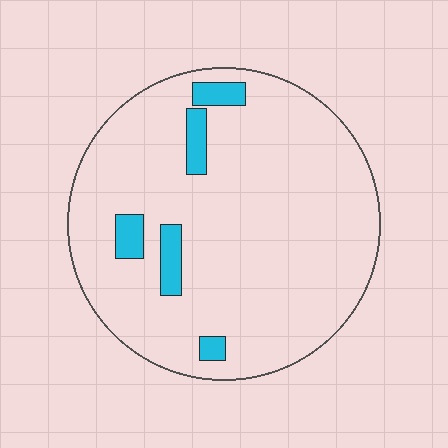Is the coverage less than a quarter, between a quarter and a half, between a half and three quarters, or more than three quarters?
Less than a quarter.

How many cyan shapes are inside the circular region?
5.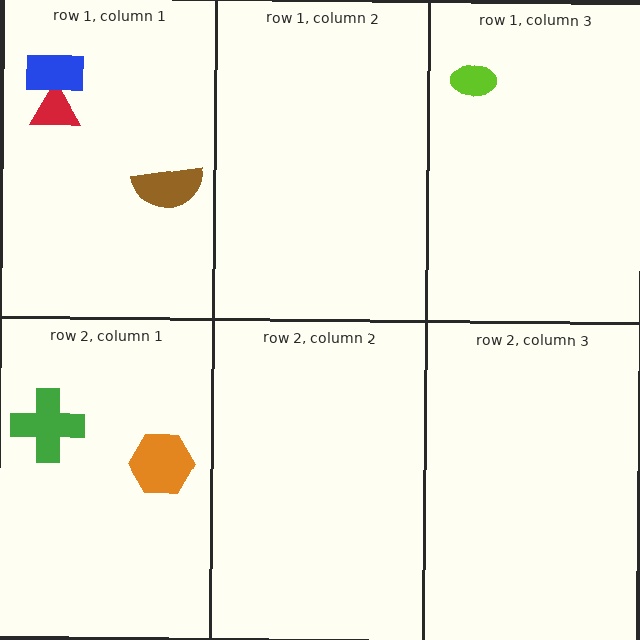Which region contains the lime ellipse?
The row 1, column 3 region.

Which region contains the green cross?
The row 2, column 1 region.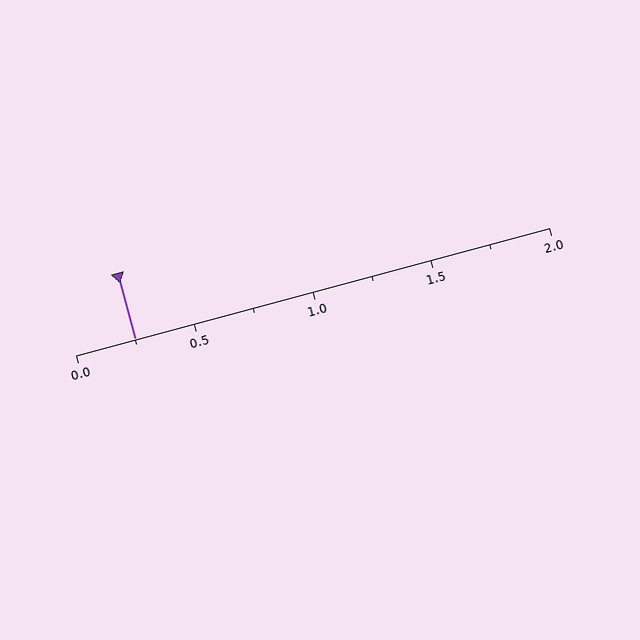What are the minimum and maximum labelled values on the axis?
The axis runs from 0.0 to 2.0.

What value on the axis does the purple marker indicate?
The marker indicates approximately 0.25.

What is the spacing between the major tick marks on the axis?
The major ticks are spaced 0.5 apart.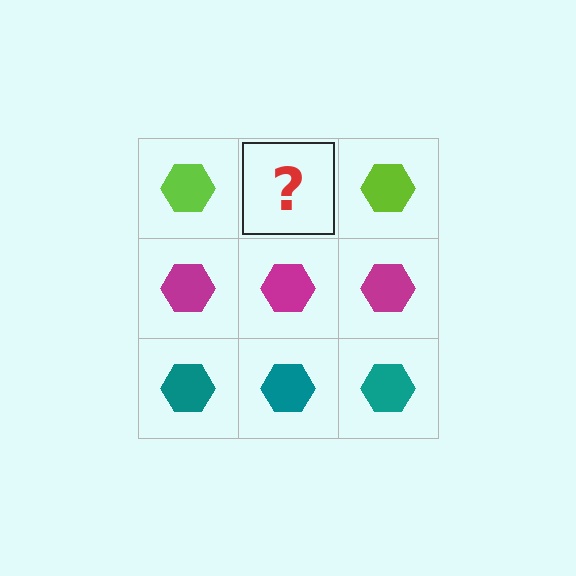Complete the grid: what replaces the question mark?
The question mark should be replaced with a lime hexagon.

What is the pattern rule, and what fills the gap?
The rule is that each row has a consistent color. The gap should be filled with a lime hexagon.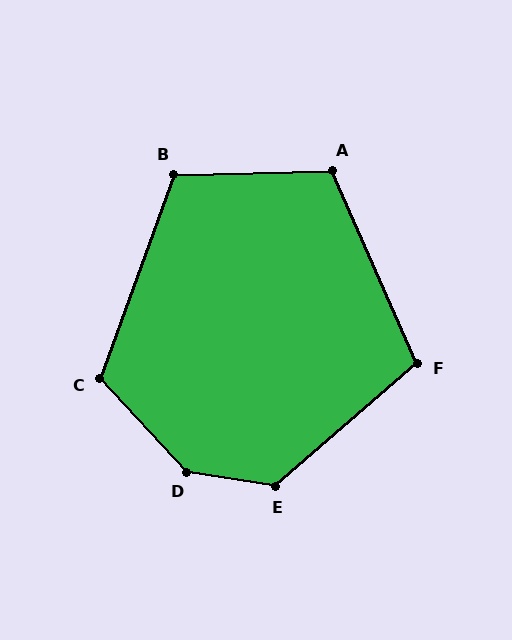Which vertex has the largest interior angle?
D, at approximately 142 degrees.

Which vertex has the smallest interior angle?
F, at approximately 107 degrees.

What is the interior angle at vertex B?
Approximately 111 degrees (obtuse).